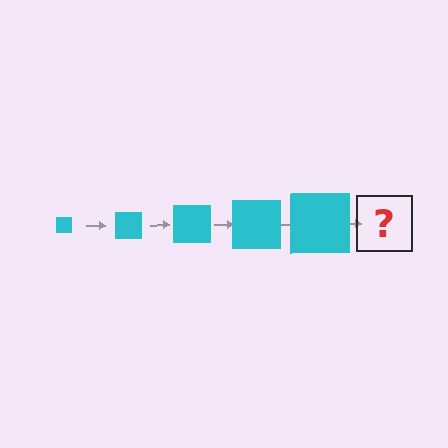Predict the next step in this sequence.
The next step is a cyan square, larger than the previous one.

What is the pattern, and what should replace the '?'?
The pattern is that the square gets progressively larger each step. The '?' should be a cyan square, larger than the previous one.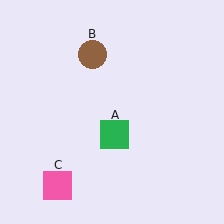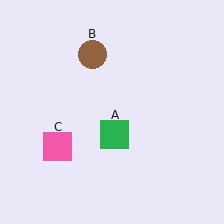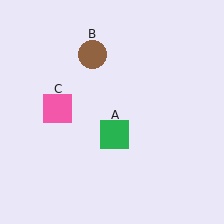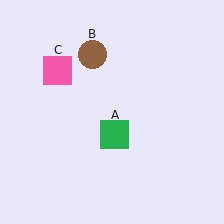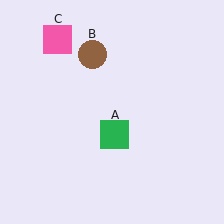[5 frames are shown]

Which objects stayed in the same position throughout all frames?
Green square (object A) and brown circle (object B) remained stationary.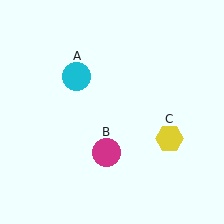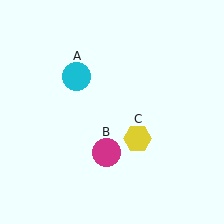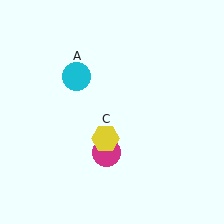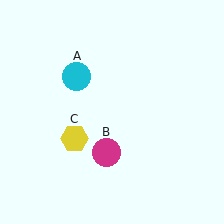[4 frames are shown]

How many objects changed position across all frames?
1 object changed position: yellow hexagon (object C).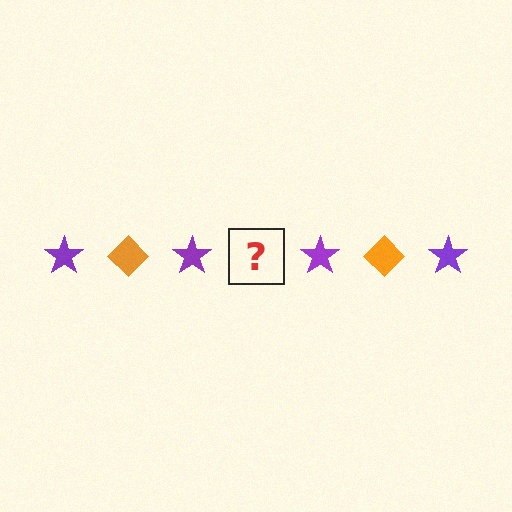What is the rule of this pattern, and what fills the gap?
The rule is that the pattern alternates between purple star and orange diamond. The gap should be filled with an orange diamond.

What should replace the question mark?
The question mark should be replaced with an orange diamond.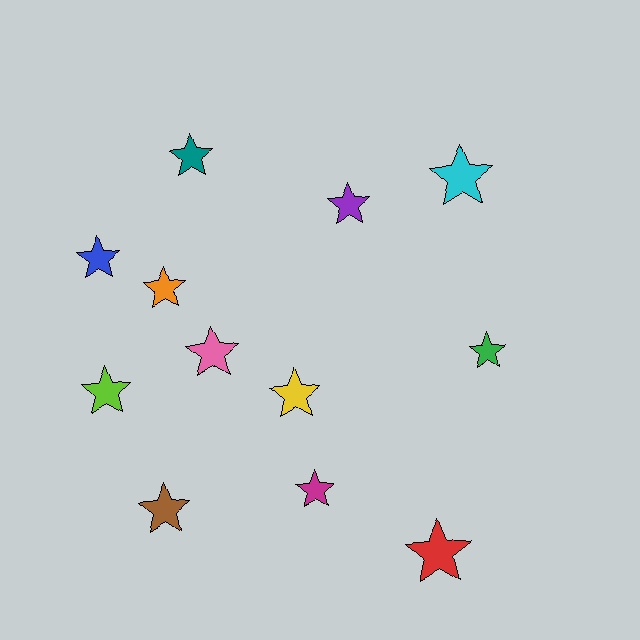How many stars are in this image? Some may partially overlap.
There are 12 stars.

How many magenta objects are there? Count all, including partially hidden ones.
There is 1 magenta object.